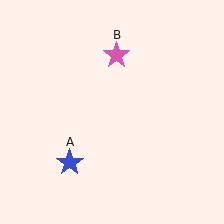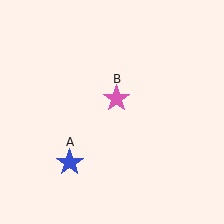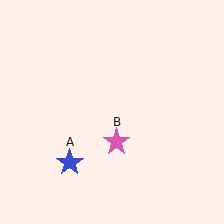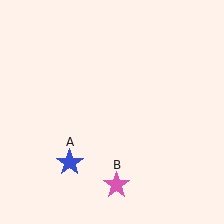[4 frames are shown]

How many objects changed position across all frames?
1 object changed position: pink star (object B).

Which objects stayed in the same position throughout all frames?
Blue star (object A) remained stationary.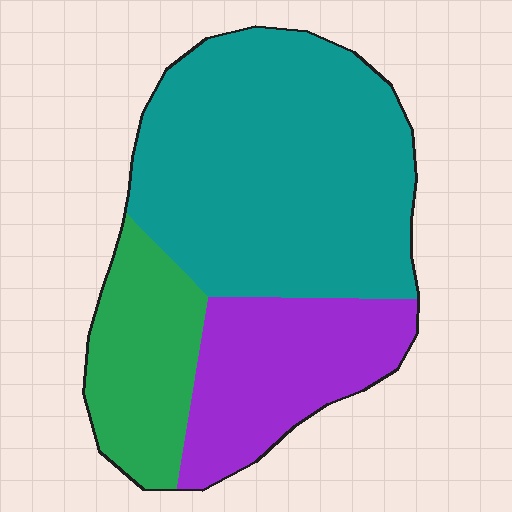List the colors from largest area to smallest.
From largest to smallest: teal, purple, green.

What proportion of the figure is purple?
Purple covers 24% of the figure.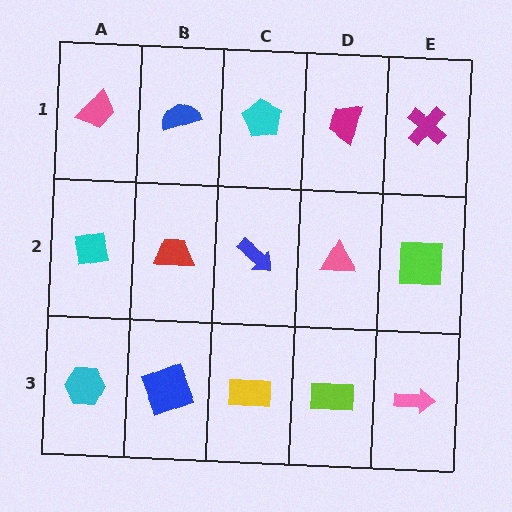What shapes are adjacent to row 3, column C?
A blue arrow (row 2, column C), a blue square (row 3, column B), a lime rectangle (row 3, column D).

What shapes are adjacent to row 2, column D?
A magenta trapezoid (row 1, column D), a lime rectangle (row 3, column D), a blue arrow (row 2, column C), a lime square (row 2, column E).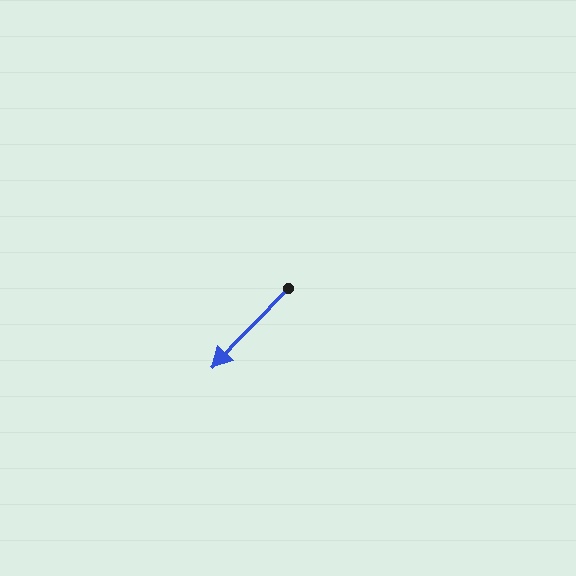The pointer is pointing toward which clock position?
Roughly 7 o'clock.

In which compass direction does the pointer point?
Southwest.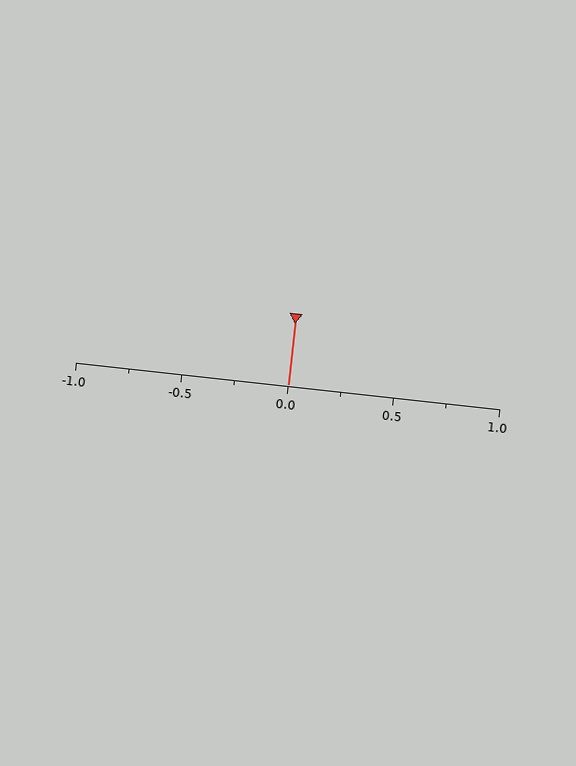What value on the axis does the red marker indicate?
The marker indicates approximately 0.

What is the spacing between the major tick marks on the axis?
The major ticks are spaced 0.5 apart.